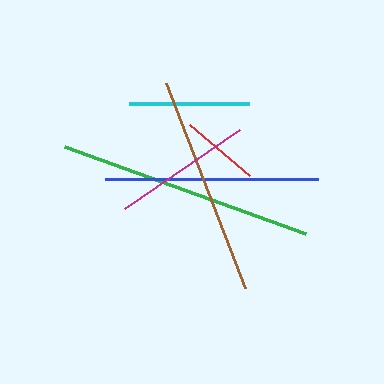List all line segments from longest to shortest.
From longest to shortest: green, brown, blue, magenta, cyan, red.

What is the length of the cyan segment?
The cyan segment is approximately 120 pixels long.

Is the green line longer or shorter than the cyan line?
The green line is longer than the cyan line.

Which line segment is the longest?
The green line is the longest at approximately 257 pixels.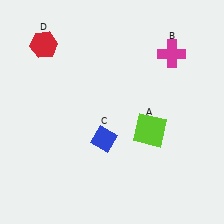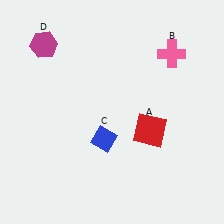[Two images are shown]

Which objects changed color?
A changed from lime to red. B changed from magenta to pink. D changed from red to magenta.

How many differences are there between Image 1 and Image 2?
There are 3 differences between the two images.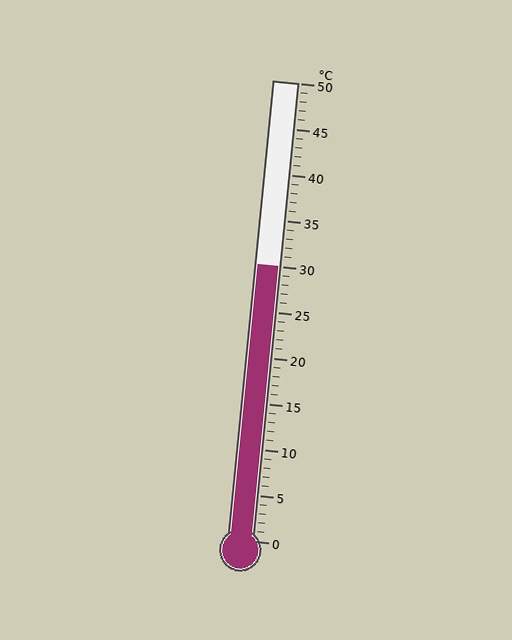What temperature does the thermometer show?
The thermometer shows approximately 30°C.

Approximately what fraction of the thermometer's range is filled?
The thermometer is filled to approximately 60% of its range.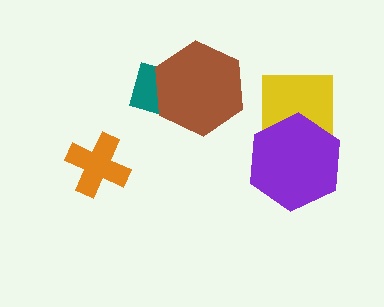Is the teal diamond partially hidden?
Yes, it is partially covered by another shape.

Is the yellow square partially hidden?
Yes, it is partially covered by another shape.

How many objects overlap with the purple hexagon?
1 object overlaps with the purple hexagon.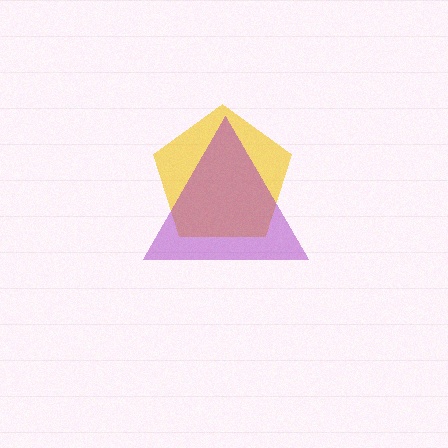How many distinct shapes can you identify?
There are 2 distinct shapes: a yellow pentagon, a purple triangle.